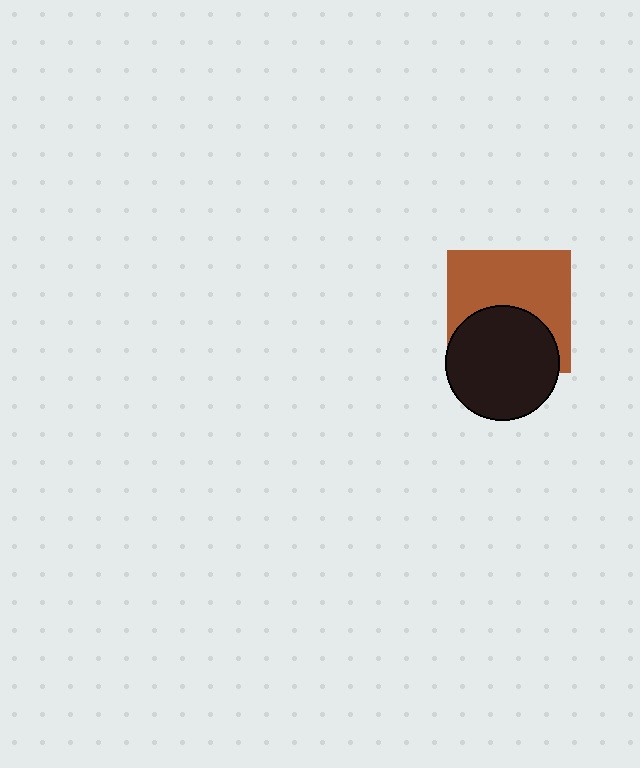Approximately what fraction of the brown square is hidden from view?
Roughly 42% of the brown square is hidden behind the black circle.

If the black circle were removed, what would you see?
You would see the complete brown square.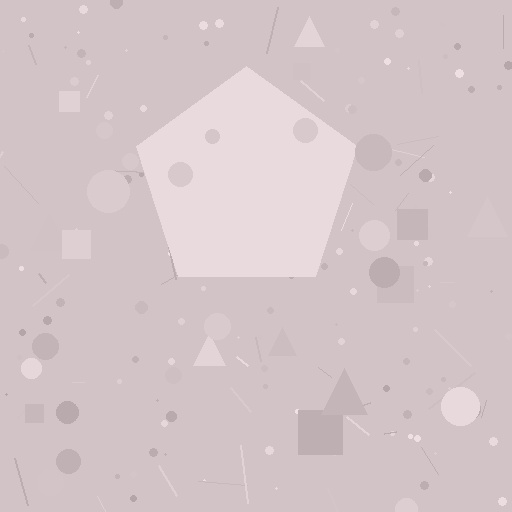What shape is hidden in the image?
A pentagon is hidden in the image.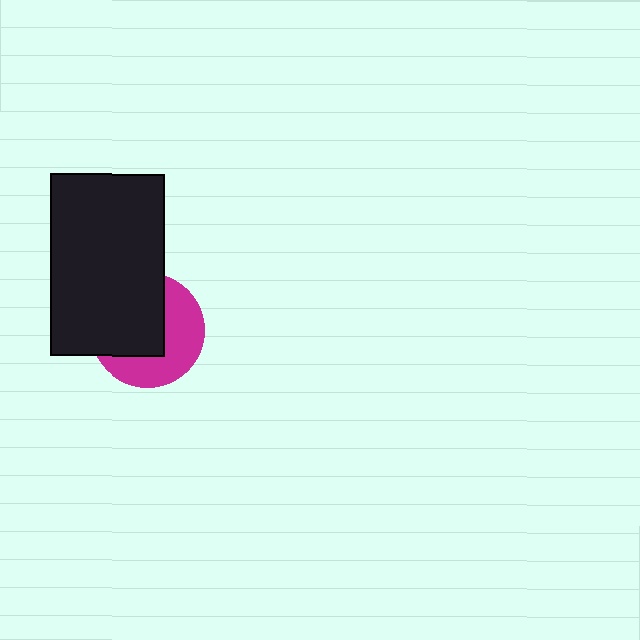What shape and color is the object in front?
The object in front is a black rectangle.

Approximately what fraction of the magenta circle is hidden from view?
Roughly 54% of the magenta circle is hidden behind the black rectangle.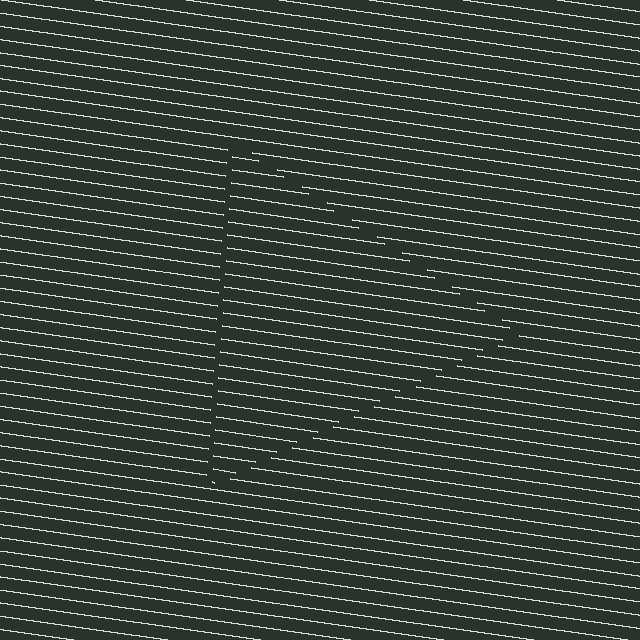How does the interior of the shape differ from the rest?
The interior of the shape contains the same grating, shifted by half a period — the contour is defined by the phase discontinuity where line-ends from the inner and outer gratings abut.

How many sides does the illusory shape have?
3 sides — the line-ends trace a triangle.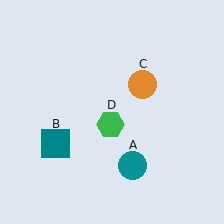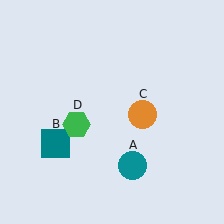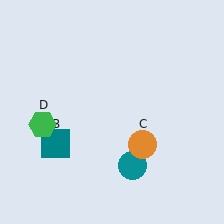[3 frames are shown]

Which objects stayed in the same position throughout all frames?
Teal circle (object A) and teal square (object B) remained stationary.